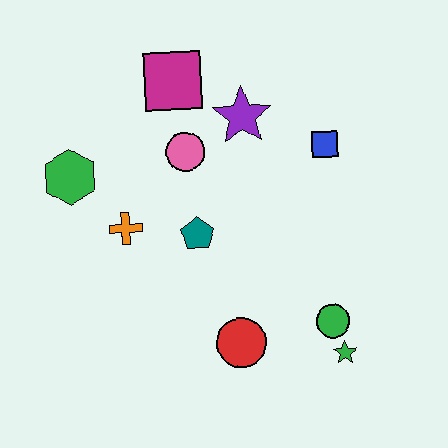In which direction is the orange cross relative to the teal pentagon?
The orange cross is to the left of the teal pentagon.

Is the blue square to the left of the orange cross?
No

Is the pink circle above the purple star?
No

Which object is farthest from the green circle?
The green hexagon is farthest from the green circle.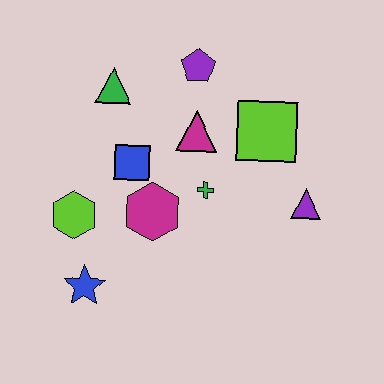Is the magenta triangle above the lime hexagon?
Yes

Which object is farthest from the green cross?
The blue star is farthest from the green cross.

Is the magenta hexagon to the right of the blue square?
Yes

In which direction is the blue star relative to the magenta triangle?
The blue star is below the magenta triangle.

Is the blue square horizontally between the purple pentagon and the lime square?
No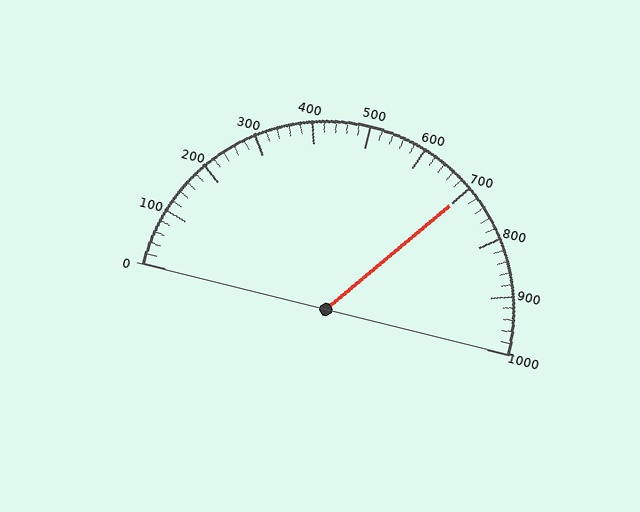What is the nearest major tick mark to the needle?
The nearest major tick mark is 700.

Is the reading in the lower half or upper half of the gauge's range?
The reading is in the upper half of the range (0 to 1000).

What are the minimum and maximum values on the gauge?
The gauge ranges from 0 to 1000.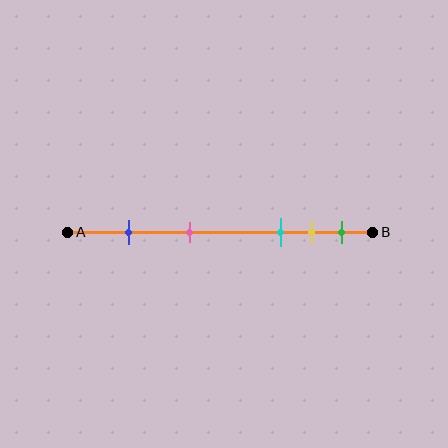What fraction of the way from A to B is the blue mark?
The blue mark is approximately 20% (0.2) of the way from A to B.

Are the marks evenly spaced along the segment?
No, the marks are not evenly spaced.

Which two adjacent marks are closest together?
The yellow and green marks are the closest adjacent pair.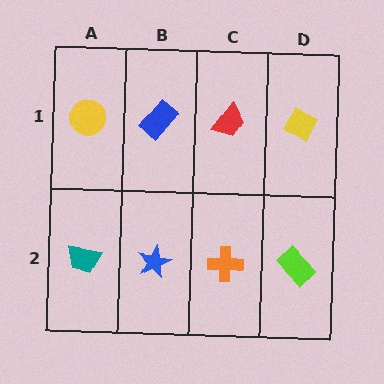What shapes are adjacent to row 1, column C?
An orange cross (row 2, column C), a blue rectangle (row 1, column B), a yellow diamond (row 1, column D).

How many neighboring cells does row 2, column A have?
2.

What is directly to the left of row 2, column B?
A teal trapezoid.